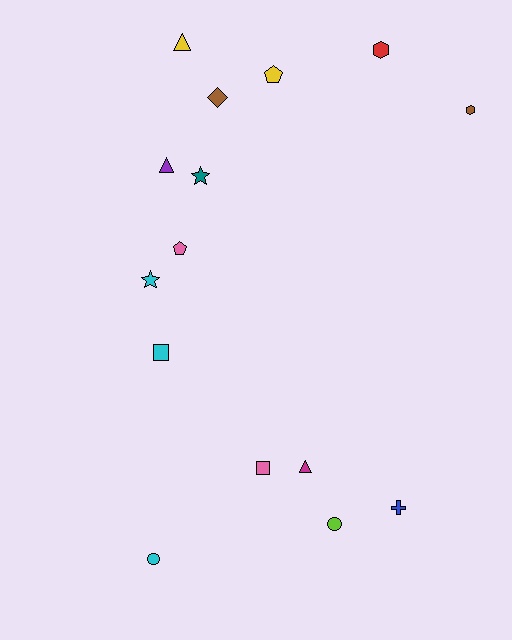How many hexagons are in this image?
There are 2 hexagons.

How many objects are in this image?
There are 15 objects.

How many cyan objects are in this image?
There are 3 cyan objects.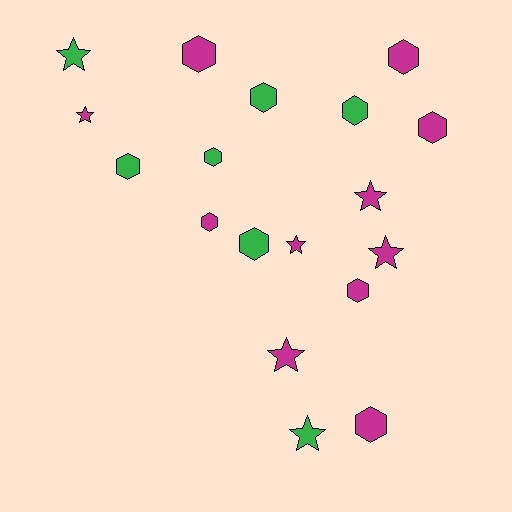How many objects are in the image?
There are 18 objects.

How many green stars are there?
There are 2 green stars.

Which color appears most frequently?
Magenta, with 11 objects.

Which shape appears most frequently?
Hexagon, with 11 objects.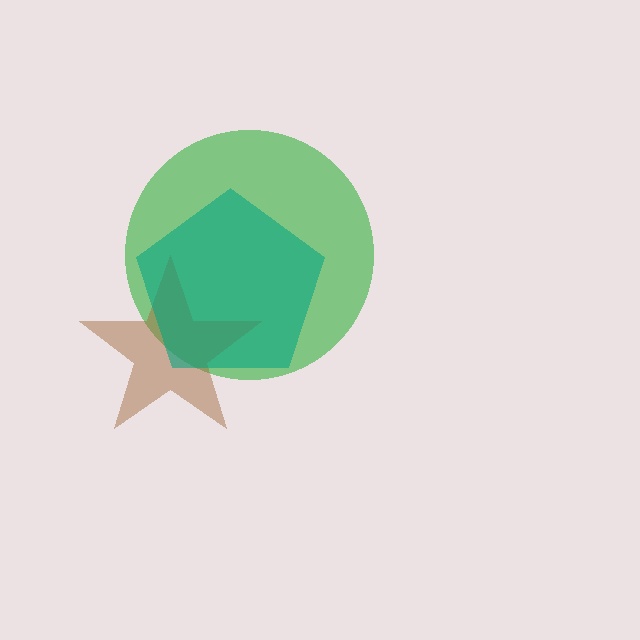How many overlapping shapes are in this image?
There are 3 overlapping shapes in the image.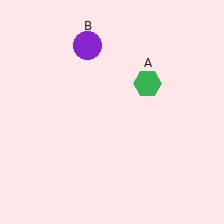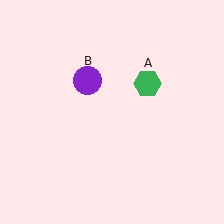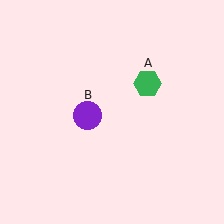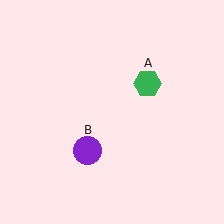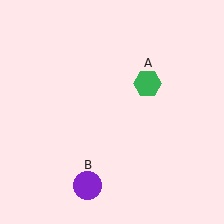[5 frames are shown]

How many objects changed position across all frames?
1 object changed position: purple circle (object B).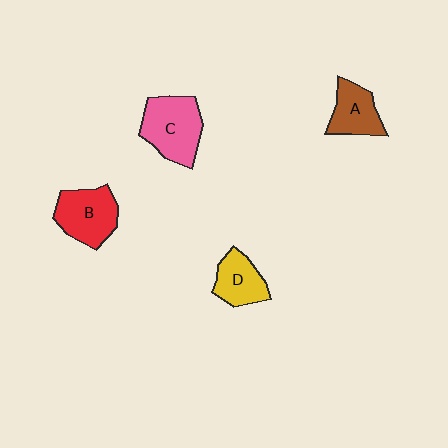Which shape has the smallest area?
Shape D (yellow).